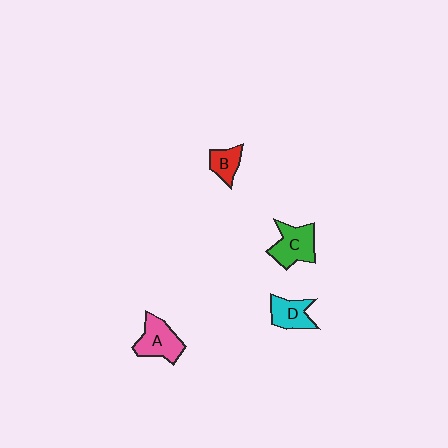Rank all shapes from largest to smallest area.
From largest to smallest: A (pink), C (green), D (cyan), B (red).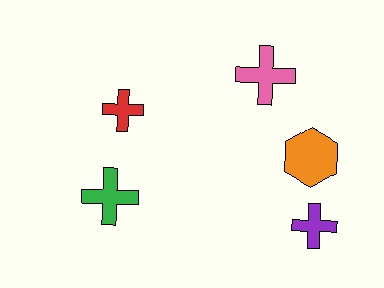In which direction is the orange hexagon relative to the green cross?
The orange hexagon is to the right of the green cross.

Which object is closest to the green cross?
The red cross is closest to the green cross.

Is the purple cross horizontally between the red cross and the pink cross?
No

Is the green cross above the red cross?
No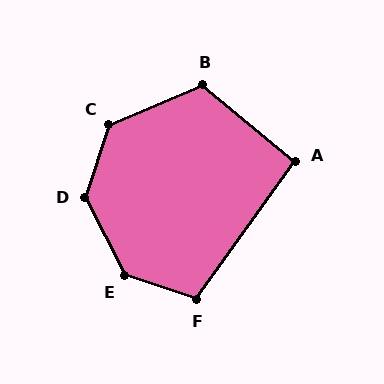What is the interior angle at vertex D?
Approximately 135 degrees (obtuse).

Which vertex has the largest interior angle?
E, at approximately 135 degrees.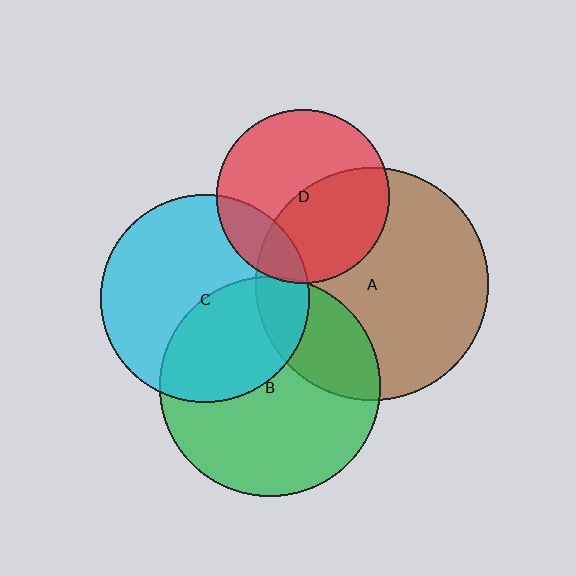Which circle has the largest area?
Circle A (brown).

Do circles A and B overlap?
Yes.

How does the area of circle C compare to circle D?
Approximately 1.4 times.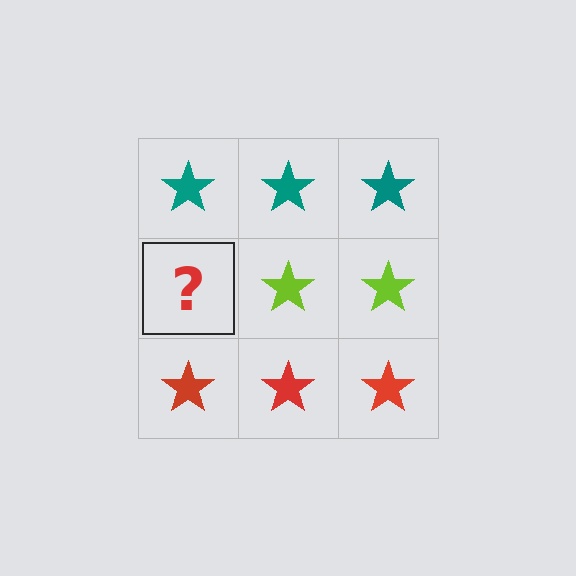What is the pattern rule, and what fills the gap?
The rule is that each row has a consistent color. The gap should be filled with a lime star.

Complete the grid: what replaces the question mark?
The question mark should be replaced with a lime star.